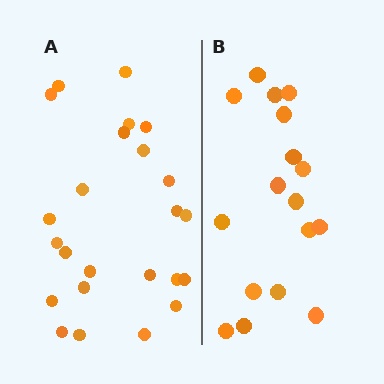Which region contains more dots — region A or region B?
Region A (the left region) has more dots.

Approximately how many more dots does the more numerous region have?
Region A has roughly 8 or so more dots than region B.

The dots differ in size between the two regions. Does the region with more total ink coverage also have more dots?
No. Region B has more total ink coverage because its dots are larger, but region A actually contains more individual dots. Total area can be misleading — the number of items is what matters here.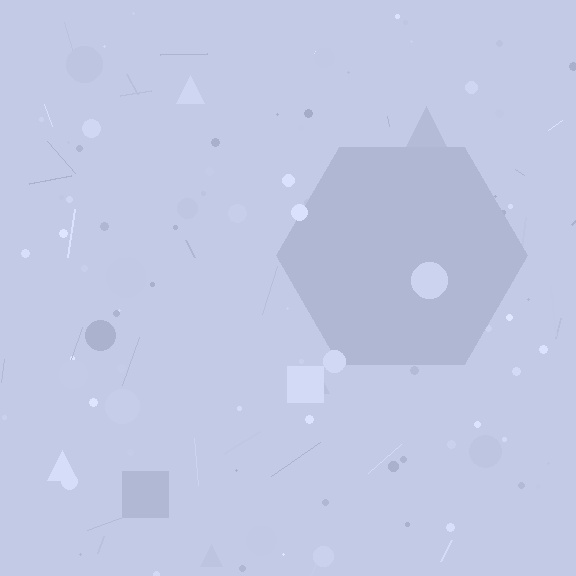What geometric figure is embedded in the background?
A hexagon is embedded in the background.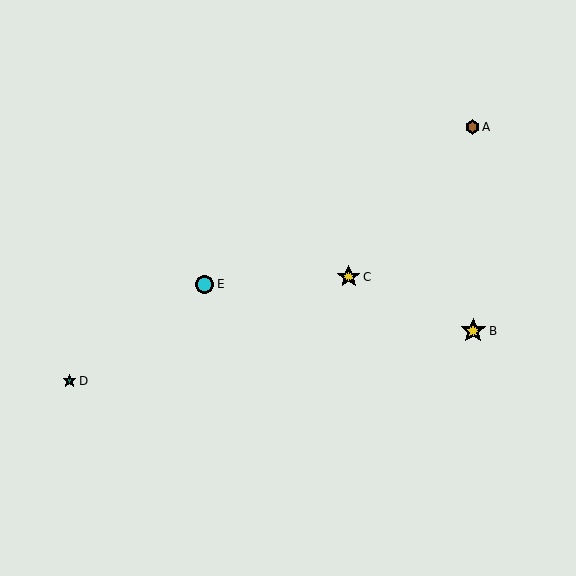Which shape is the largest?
The yellow star (labeled B) is the largest.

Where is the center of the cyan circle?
The center of the cyan circle is at (205, 284).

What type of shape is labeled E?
Shape E is a cyan circle.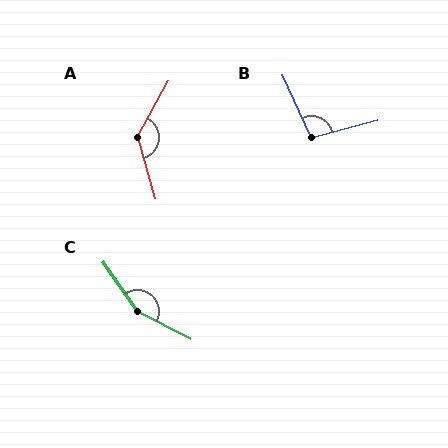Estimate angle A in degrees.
Approximately 135 degrees.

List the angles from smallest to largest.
B (100°), A (135°), C (152°).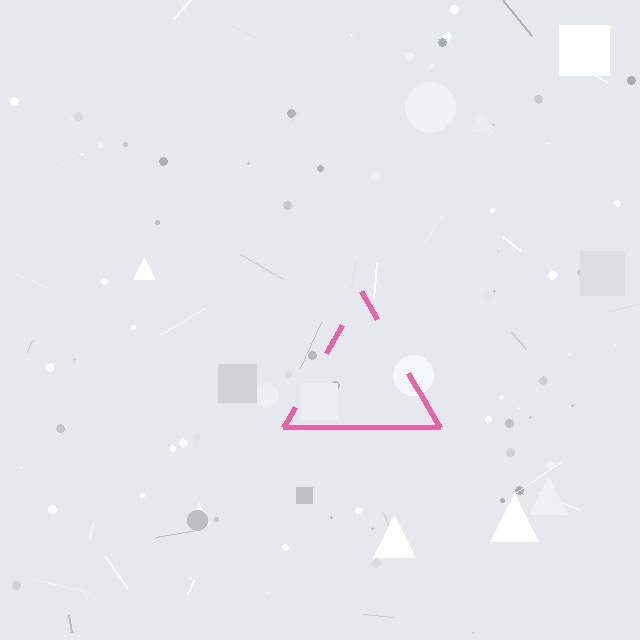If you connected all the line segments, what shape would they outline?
They would outline a triangle.